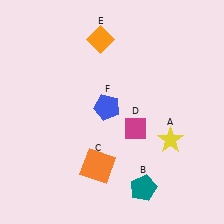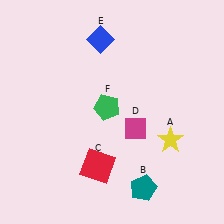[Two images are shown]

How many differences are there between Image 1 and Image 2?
There are 3 differences between the two images.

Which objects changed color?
C changed from orange to red. E changed from orange to blue. F changed from blue to green.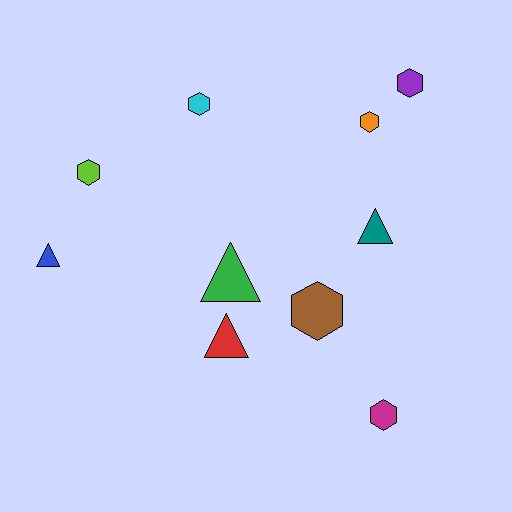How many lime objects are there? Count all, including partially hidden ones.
There is 1 lime object.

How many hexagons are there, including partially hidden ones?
There are 6 hexagons.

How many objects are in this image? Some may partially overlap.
There are 10 objects.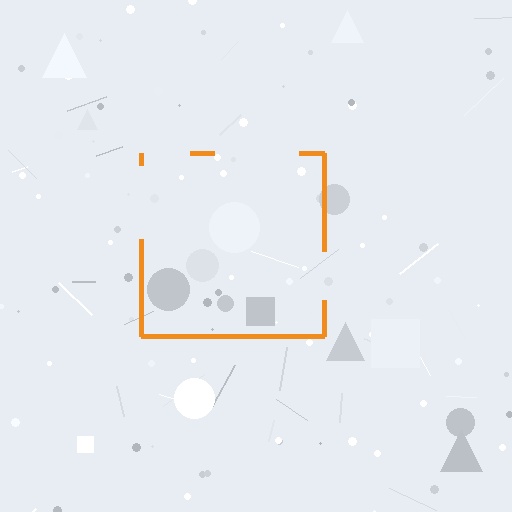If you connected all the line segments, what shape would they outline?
They would outline a square.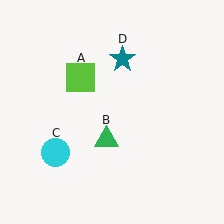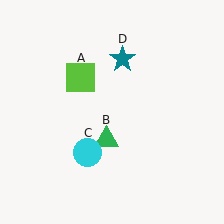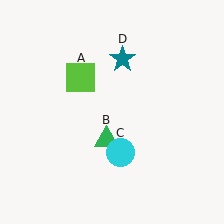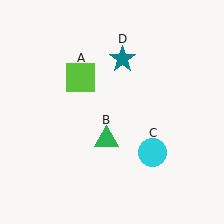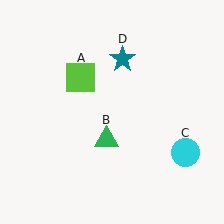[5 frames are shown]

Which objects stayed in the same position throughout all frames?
Lime square (object A) and green triangle (object B) and teal star (object D) remained stationary.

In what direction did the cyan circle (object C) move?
The cyan circle (object C) moved right.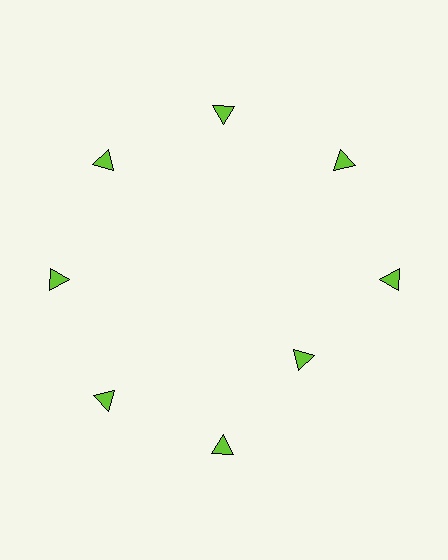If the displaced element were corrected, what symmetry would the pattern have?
It would have 8-fold rotational symmetry — the pattern would map onto itself every 45 degrees.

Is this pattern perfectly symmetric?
No. The 8 lime triangles are arranged in a ring, but one element near the 4 o'clock position is pulled inward toward the center, breaking the 8-fold rotational symmetry.